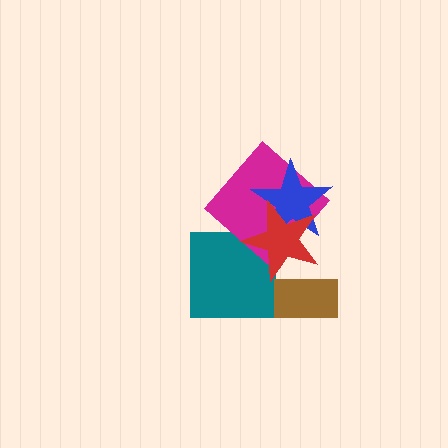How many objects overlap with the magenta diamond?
2 objects overlap with the magenta diamond.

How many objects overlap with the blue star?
2 objects overlap with the blue star.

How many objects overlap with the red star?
4 objects overlap with the red star.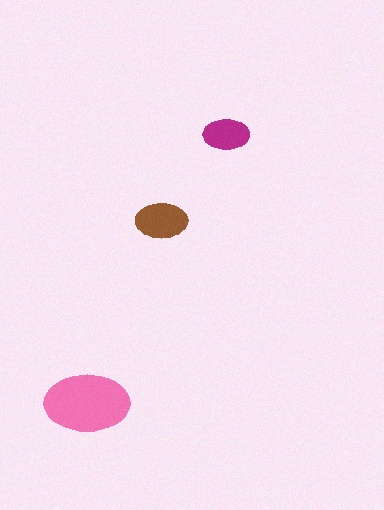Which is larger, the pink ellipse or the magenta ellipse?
The pink one.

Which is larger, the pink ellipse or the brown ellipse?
The pink one.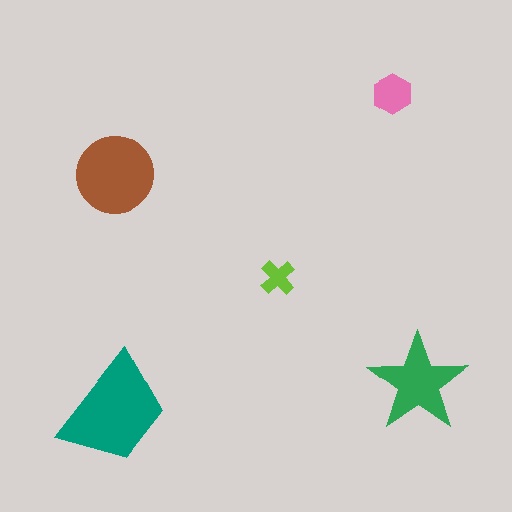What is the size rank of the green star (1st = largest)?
3rd.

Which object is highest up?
The pink hexagon is topmost.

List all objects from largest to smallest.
The teal trapezoid, the brown circle, the green star, the pink hexagon, the lime cross.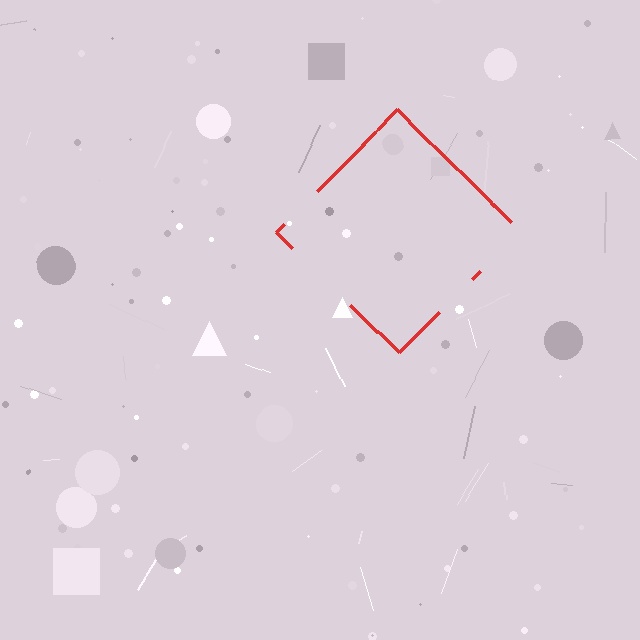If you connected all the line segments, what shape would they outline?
They would outline a diamond.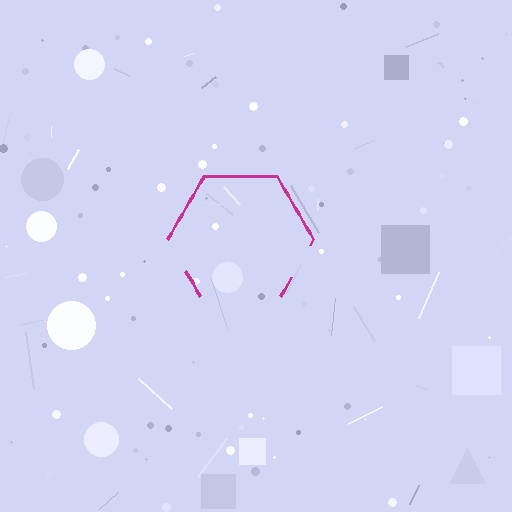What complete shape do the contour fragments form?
The contour fragments form a hexagon.